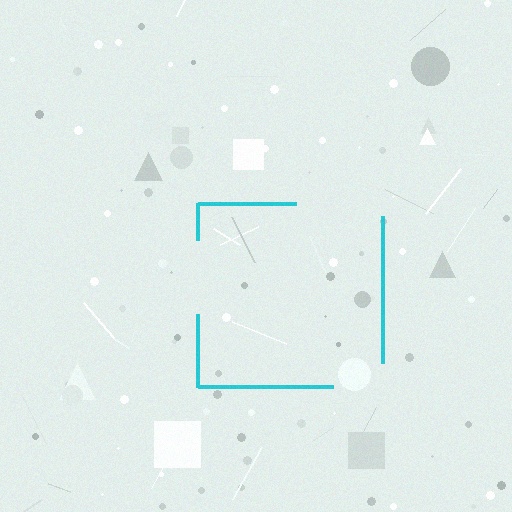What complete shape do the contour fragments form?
The contour fragments form a square.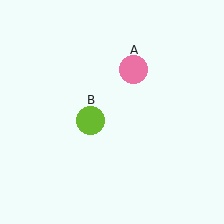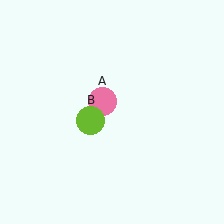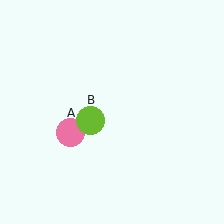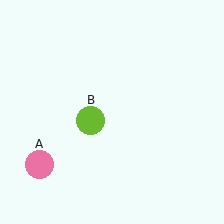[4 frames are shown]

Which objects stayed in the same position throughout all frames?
Lime circle (object B) remained stationary.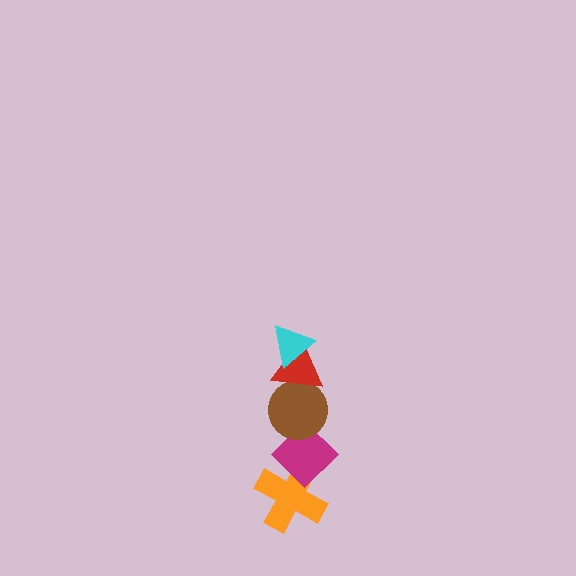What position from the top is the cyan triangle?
The cyan triangle is 1st from the top.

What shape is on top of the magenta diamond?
The brown circle is on top of the magenta diamond.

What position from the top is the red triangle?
The red triangle is 2nd from the top.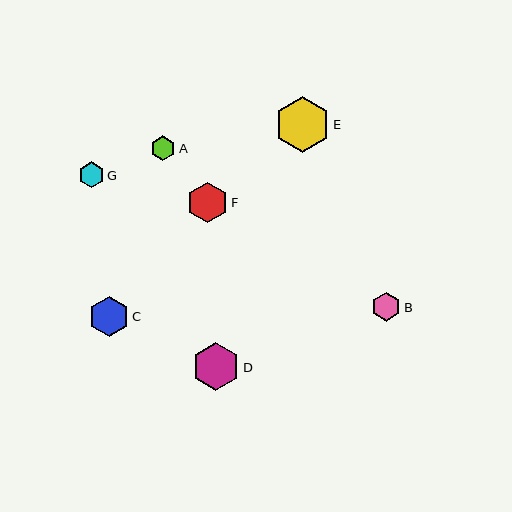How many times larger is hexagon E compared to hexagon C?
Hexagon E is approximately 1.4 times the size of hexagon C.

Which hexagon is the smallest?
Hexagon A is the smallest with a size of approximately 25 pixels.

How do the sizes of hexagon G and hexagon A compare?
Hexagon G and hexagon A are approximately the same size.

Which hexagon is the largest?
Hexagon E is the largest with a size of approximately 56 pixels.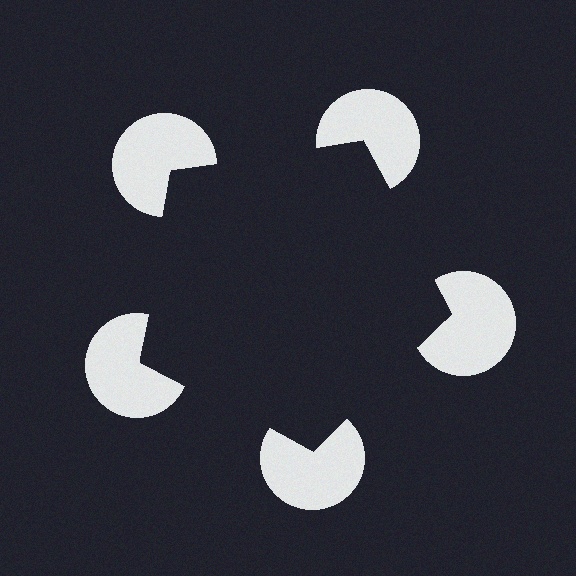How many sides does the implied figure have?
5 sides.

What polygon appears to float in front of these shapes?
An illusory pentagon — its edges are inferred from the aligned wedge cuts in the pac-man discs, not physically drawn.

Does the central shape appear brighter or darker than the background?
It typically appears slightly darker than the background, even though no actual brightness change is drawn.